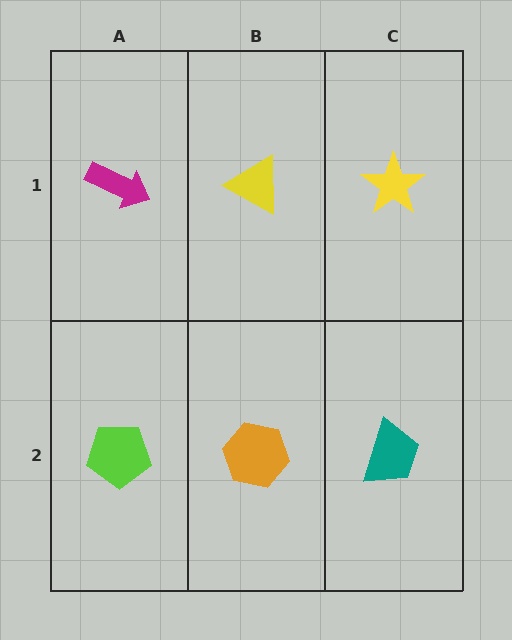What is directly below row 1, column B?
An orange hexagon.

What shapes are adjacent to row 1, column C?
A teal trapezoid (row 2, column C), a yellow triangle (row 1, column B).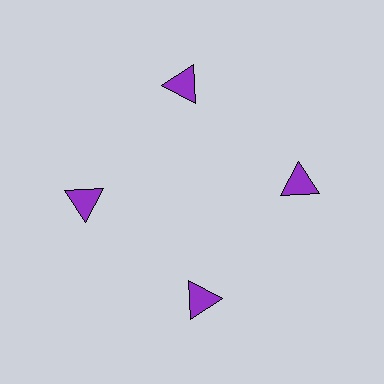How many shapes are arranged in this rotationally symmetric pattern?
There are 4 shapes, arranged in 4 groups of 1.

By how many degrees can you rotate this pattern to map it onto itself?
The pattern maps onto itself every 90 degrees of rotation.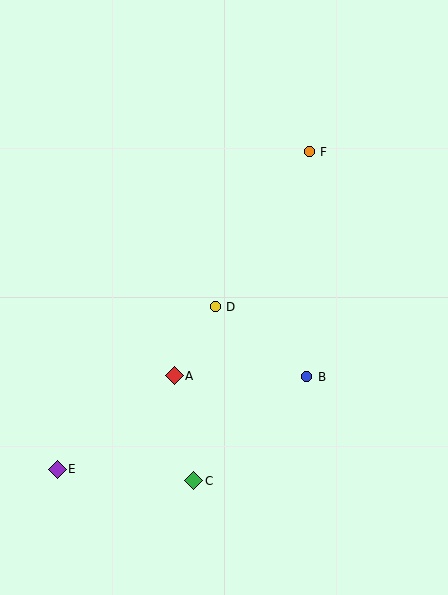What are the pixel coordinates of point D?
Point D is at (215, 307).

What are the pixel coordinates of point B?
Point B is at (307, 377).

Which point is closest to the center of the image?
Point D at (215, 307) is closest to the center.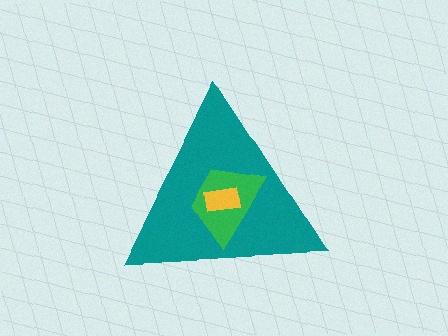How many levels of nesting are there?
3.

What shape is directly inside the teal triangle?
The green trapezoid.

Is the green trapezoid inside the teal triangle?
Yes.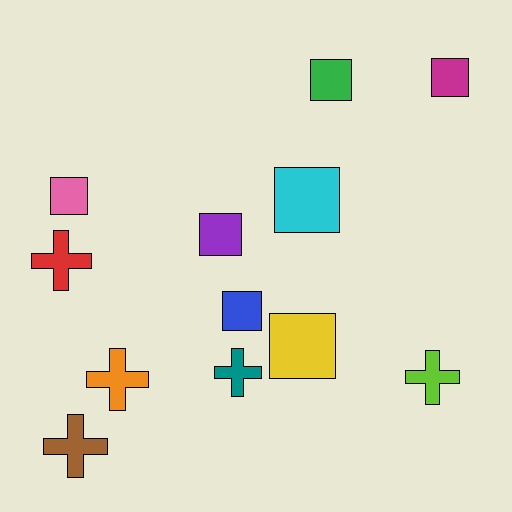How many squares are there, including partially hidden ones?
There are 7 squares.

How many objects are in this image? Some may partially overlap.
There are 12 objects.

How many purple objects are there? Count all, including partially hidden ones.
There is 1 purple object.